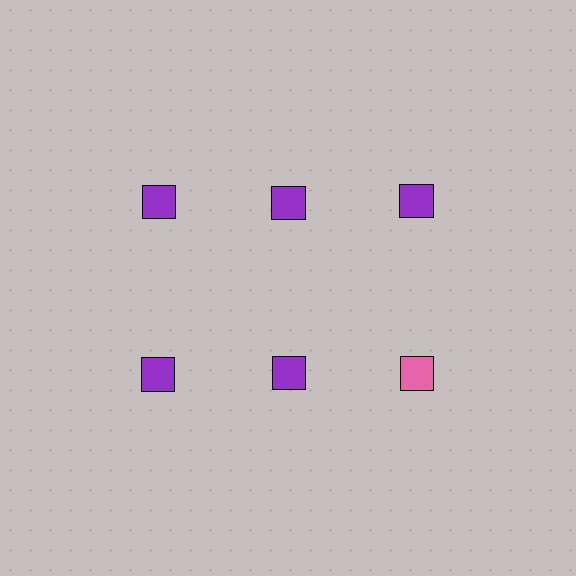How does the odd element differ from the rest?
It has a different color: pink instead of purple.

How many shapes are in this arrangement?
There are 6 shapes arranged in a grid pattern.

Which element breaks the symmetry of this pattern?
The pink square in the second row, center column breaks the symmetry. All other shapes are purple squares.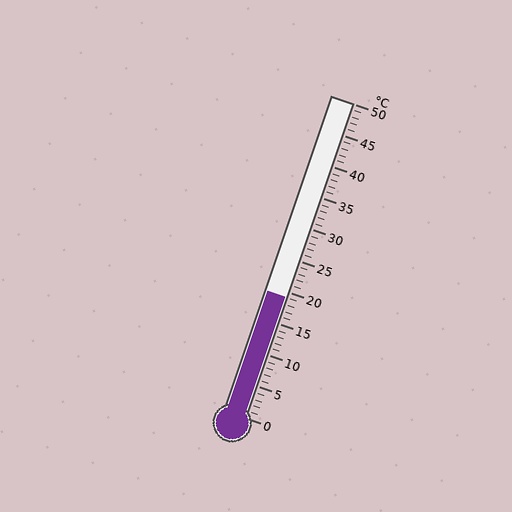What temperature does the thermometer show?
The thermometer shows approximately 19°C.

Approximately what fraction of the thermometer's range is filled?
The thermometer is filled to approximately 40% of its range.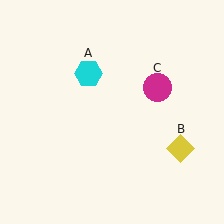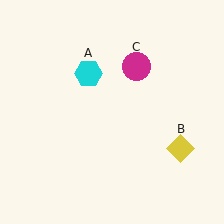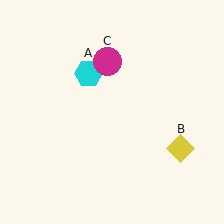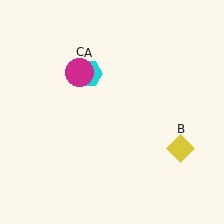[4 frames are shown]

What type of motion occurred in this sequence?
The magenta circle (object C) rotated counterclockwise around the center of the scene.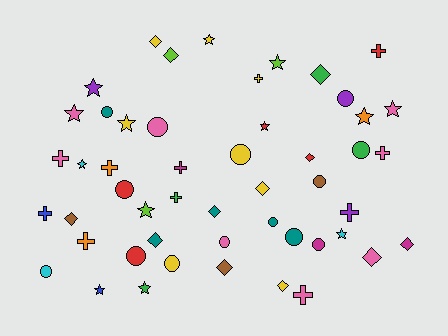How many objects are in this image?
There are 50 objects.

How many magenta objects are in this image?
There are 3 magenta objects.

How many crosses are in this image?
There are 11 crosses.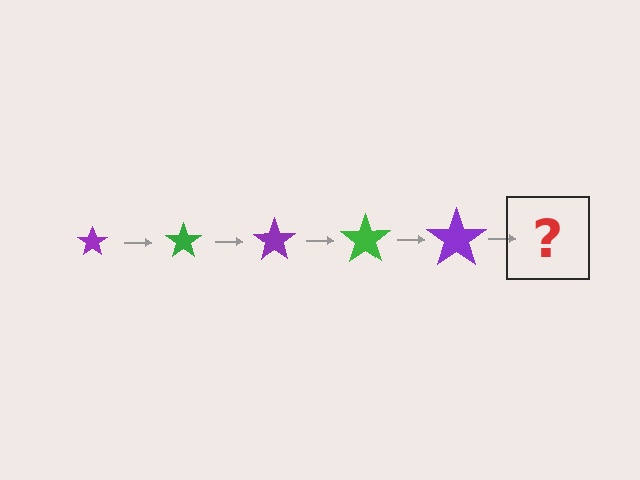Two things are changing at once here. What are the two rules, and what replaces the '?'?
The two rules are that the star grows larger each step and the color cycles through purple and green. The '?' should be a green star, larger than the previous one.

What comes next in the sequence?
The next element should be a green star, larger than the previous one.